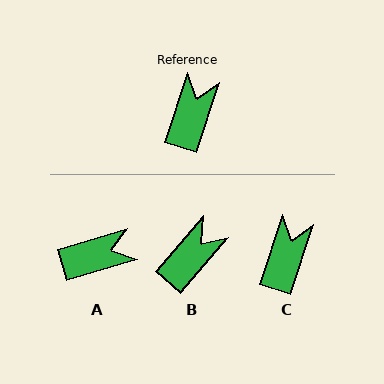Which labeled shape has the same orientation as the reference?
C.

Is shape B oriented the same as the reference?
No, it is off by about 22 degrees.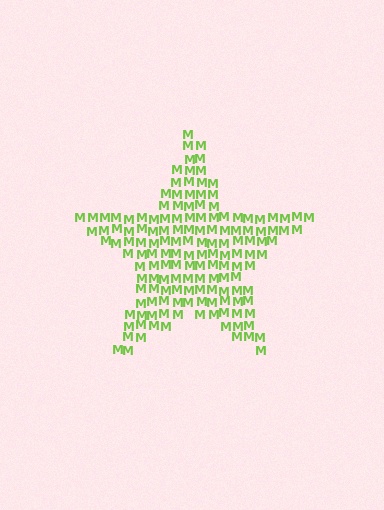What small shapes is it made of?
It is made of small letter M's.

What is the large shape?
The large shape is a star.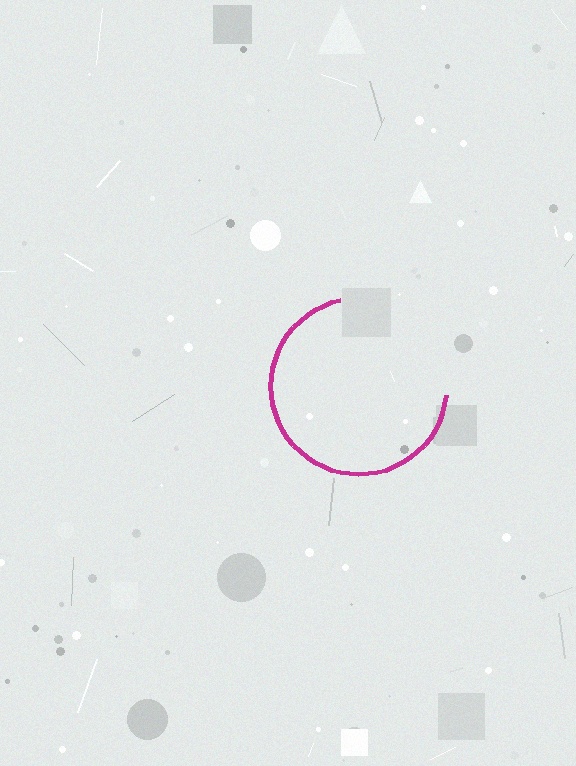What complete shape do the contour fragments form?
The contour fragments form a circle.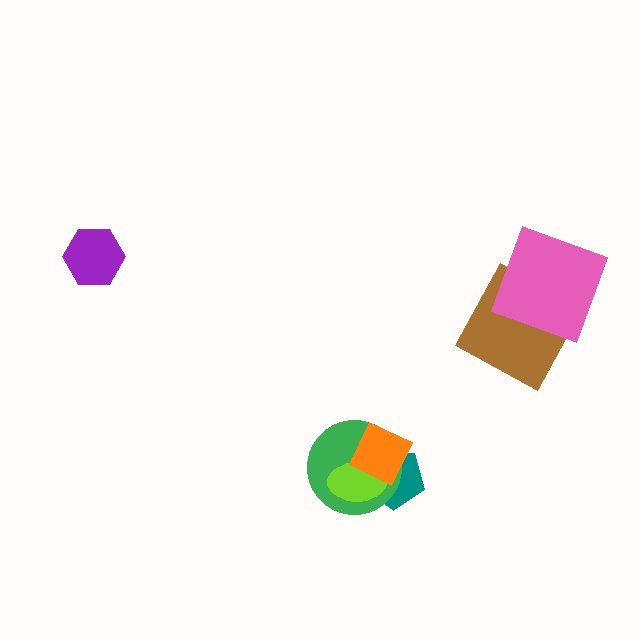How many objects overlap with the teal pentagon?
3 objects overlap with the teal pentagon.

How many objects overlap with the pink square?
1 object overlaps with the pink square.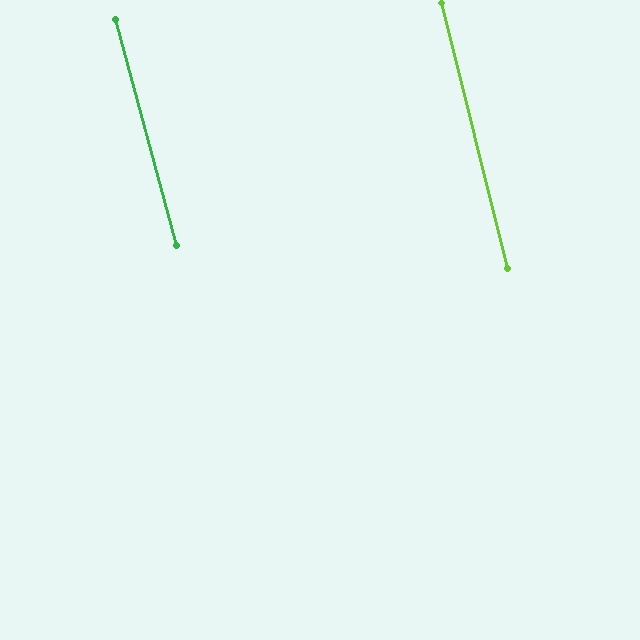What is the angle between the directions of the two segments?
Approximately 1 degree.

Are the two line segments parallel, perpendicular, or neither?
Parallel — their directions differ by only 1.1°.